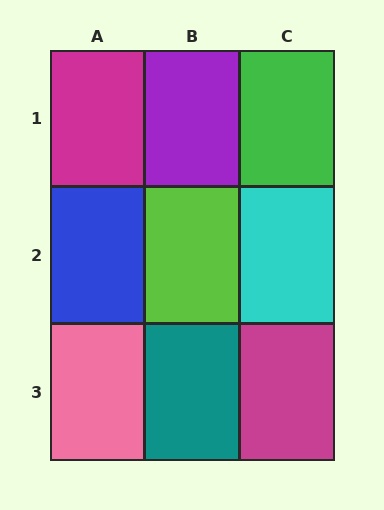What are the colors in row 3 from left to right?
Pink, teal, magenta.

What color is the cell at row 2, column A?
Blue.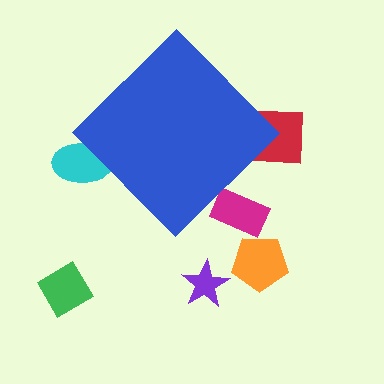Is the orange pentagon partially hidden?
No, the orange pentagon is fully visible.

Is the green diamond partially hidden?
No, the green diamond is fully visible.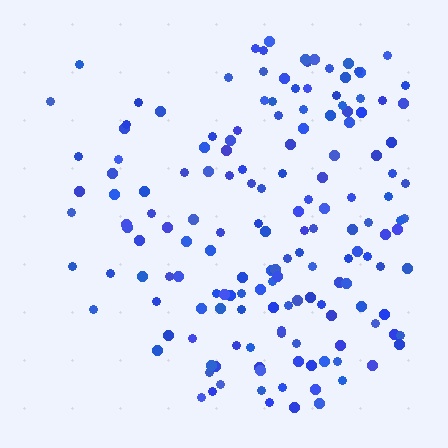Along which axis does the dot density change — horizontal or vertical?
Horizontal.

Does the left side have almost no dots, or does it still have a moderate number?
Still a moderate number, just noticeably fewer than the right.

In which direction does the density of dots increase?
From left to right, with the right side densest.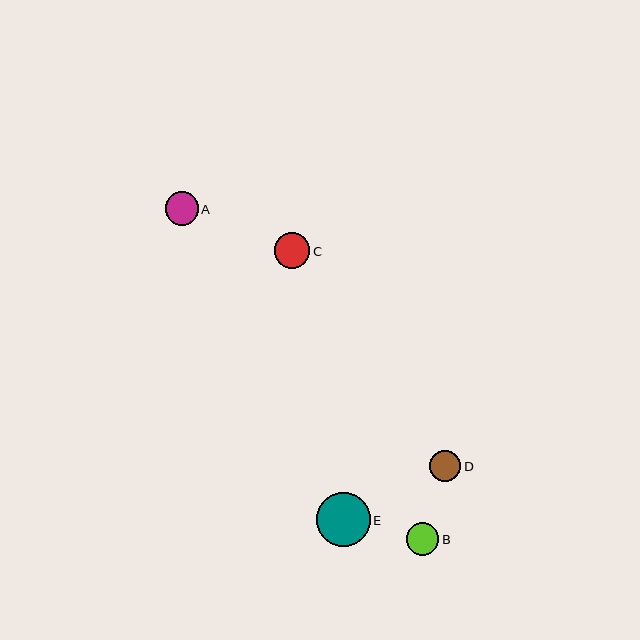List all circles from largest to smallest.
From largest to smallest: E, C, A, B, D.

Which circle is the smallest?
Circle D is the smallest with a size of approximately 31 pixels.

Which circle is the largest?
Circle E is the largest with a size of approximately 54 pixels.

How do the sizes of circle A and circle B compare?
Circle A and circle B are approximately the same size.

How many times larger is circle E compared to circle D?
Circle E is approximately 1.7 times the size of circle D.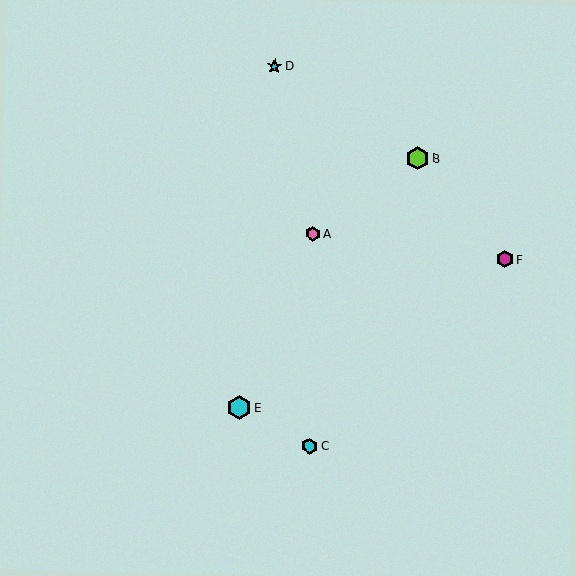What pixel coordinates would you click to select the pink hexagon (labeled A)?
Click at (313, 234) to select the pink hexagon A.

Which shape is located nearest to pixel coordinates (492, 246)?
The magenta hexagon (labeled F) at (505, 259) is nearest to that location.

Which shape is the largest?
The cyan hexagon (labeled E) is the largest.